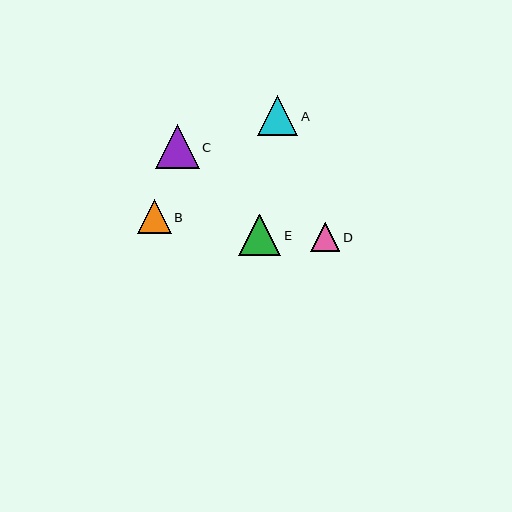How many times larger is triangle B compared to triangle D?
Triangle B is approximately 1.2 times the size of triangle D.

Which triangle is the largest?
Triangle C is the largest with a size of approximately 44 pixels.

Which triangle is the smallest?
Triangle D is the smallest with a size of approximately 29 pixels.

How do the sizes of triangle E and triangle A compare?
Triangle E and triangle A are approximately the same size.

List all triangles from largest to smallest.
From largest to smallest: C, E, A, B, D.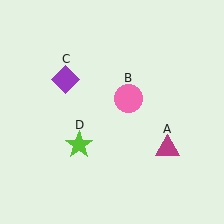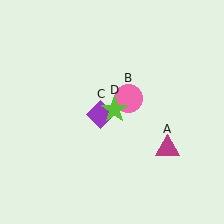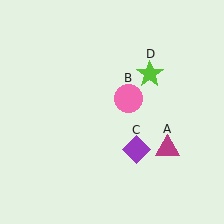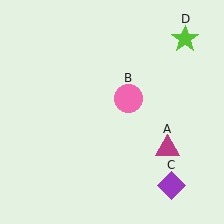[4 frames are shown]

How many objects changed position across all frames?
2 objects changed position: purple diamond (object C), lime star (object D).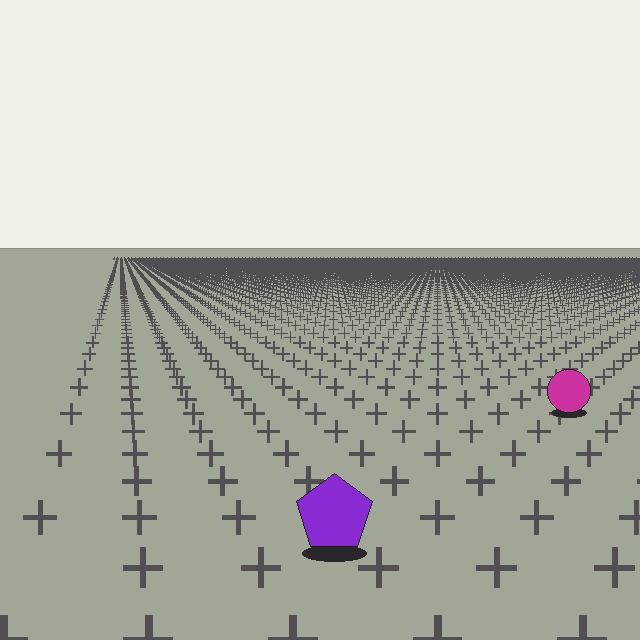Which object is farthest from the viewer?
The magenta circle is farthest from the viewer. It appears smaller and the ground texture around it is denser.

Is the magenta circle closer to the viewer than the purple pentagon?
No. The purple pentagon is closer — you can tell from the texture gradient: the ground texture is coarser near it.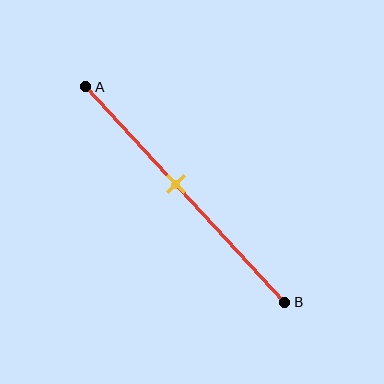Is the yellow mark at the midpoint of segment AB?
No, the mark is at about 45% from A, not at the 50% midpoint.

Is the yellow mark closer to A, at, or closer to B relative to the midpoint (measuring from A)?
The yellow mark is closer to point A than the midpoint of segment AB.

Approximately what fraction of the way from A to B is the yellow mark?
The yellow mark is approximately 45% of the way from A to B.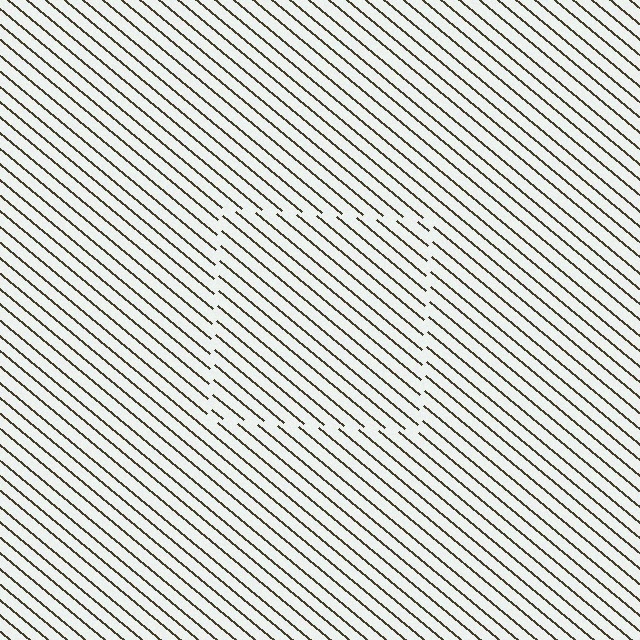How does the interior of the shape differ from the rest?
The interior of the shape contains the same grating, shifted by half a period — the contour is defined by the phase discontinuity where line-ends from the inner and outer gratings abut.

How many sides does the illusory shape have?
4 sides — the line-ends trace a square.